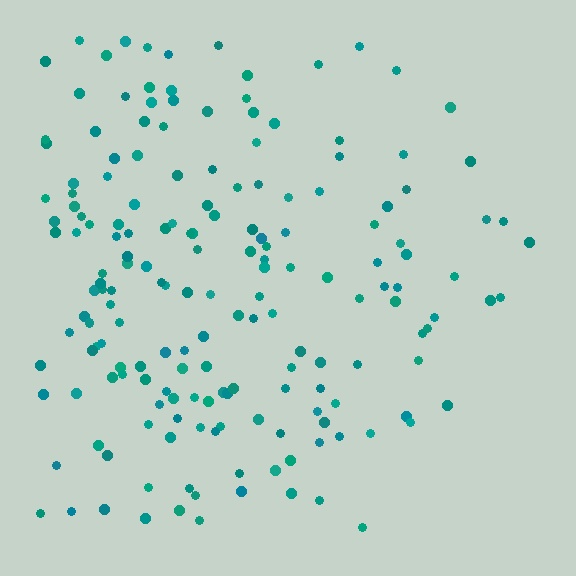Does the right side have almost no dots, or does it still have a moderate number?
Still a moderate number, just noticeably fewer than the left.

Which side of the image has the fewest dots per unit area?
The right.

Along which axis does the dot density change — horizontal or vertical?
Horizontal.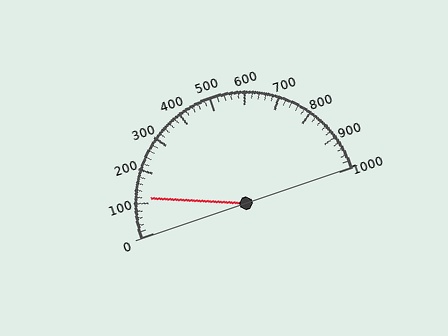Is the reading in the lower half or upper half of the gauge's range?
The reading is in the lower half of the range (0 to 1000).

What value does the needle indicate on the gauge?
The needle indicates approximately 120.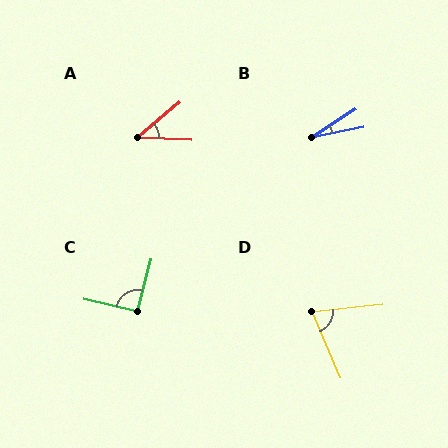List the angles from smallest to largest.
B (22°), A (43°), D (73°), C (91°).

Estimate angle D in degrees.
Approximately 73 degrees.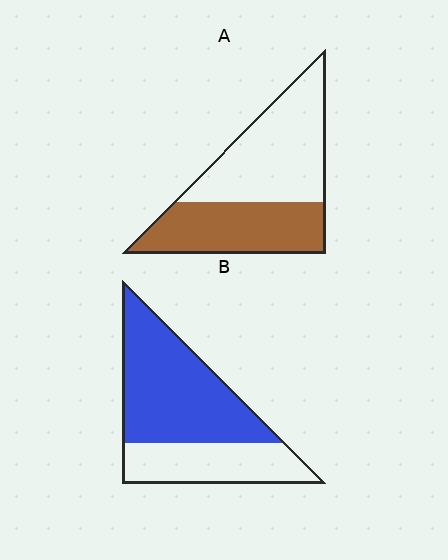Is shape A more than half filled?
No.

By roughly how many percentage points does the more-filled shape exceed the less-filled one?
By roughly 20 percentage points (B over A).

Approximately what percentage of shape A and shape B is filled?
A is approximately 45% and B is approximately 65%.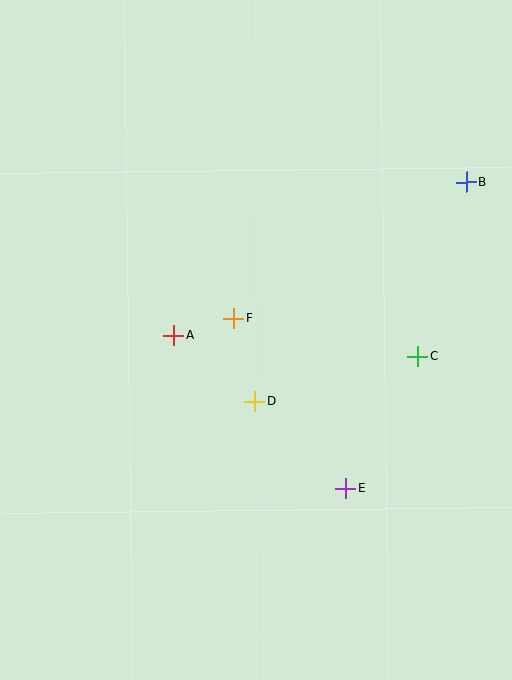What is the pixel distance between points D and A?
The distance between D and A is 104 pixels.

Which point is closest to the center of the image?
Point F at (233, 318) is closest to the center.